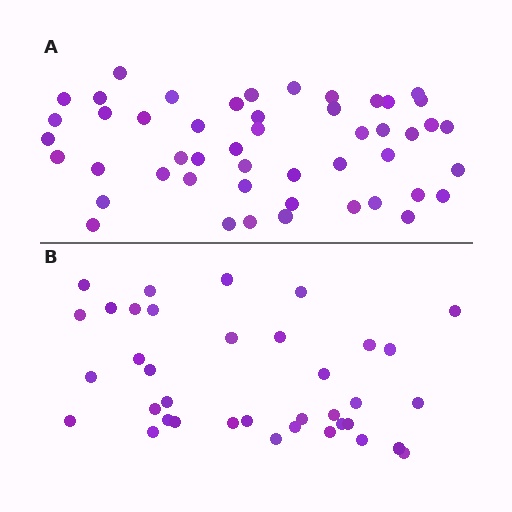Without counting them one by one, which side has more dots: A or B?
Region A (the top region) has more dots.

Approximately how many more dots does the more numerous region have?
Region A has roughly 12 or so more dots than region B.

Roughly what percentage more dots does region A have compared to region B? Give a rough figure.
About 30% more.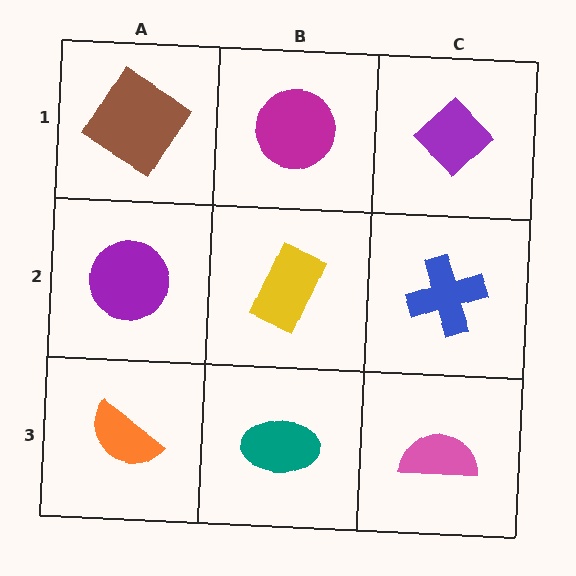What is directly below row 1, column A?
A purple circle.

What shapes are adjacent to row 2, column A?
A brown diamond (row 1, column A), an orange semicircle (row 3, column A), a yellow rectangle (row 2, column B).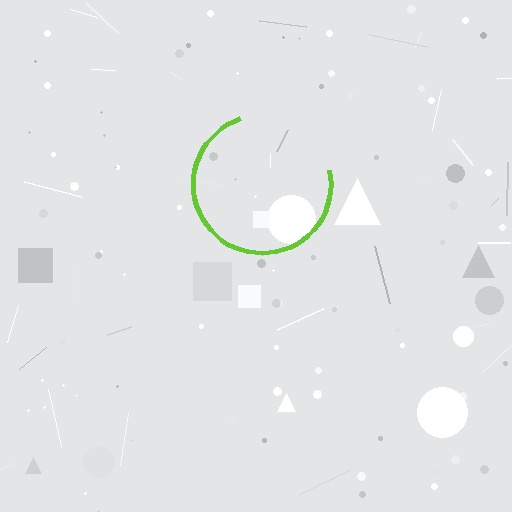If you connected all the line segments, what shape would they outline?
They would outline a circle.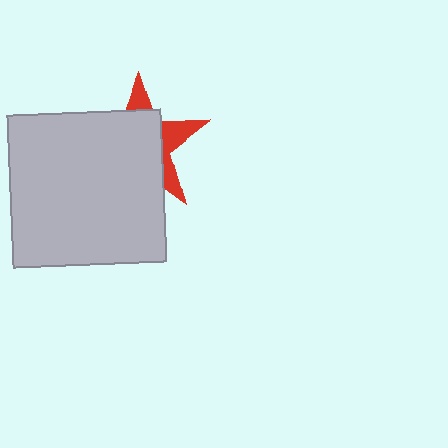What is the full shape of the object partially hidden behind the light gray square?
The partially hidden object is a red star.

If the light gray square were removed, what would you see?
You would see the complete red star.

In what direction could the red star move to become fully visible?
The red star could move toward the upper-right. That would shift it out from behind the light gray square entirely.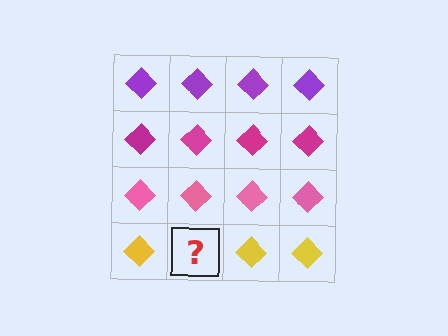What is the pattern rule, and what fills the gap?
The rule is that each row has a consistent color. The gap should be filled with a yellow diamond.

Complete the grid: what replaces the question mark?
The question mark should be replaced with a yellow diamond.